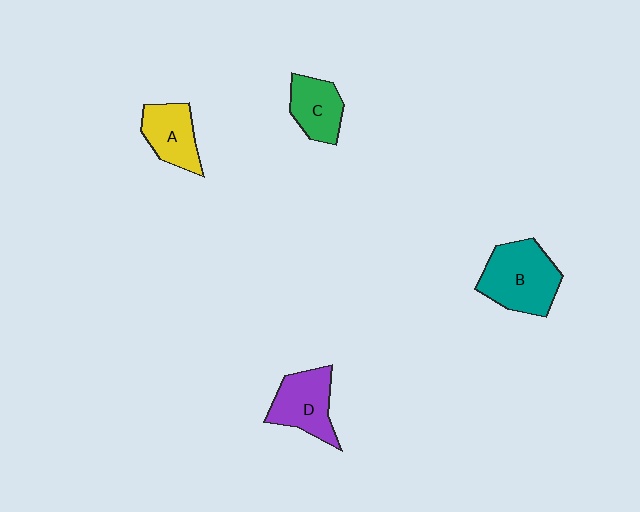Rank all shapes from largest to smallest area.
From largest to smallest: B (teal), D (purple), A (yellow), C (green).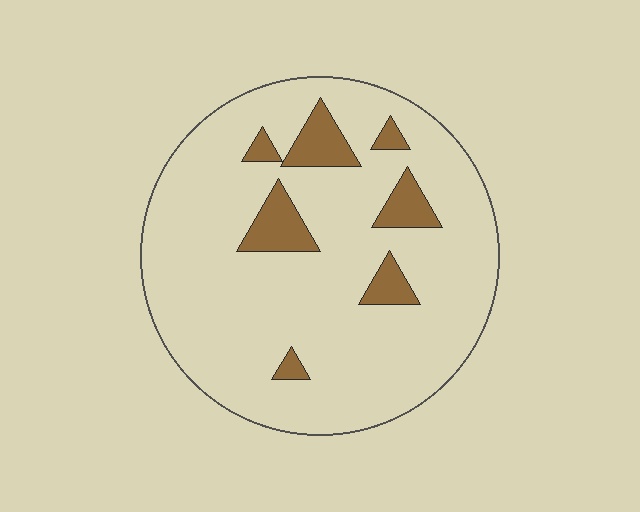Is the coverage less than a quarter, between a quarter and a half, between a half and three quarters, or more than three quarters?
Less than a quarter.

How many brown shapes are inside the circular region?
7.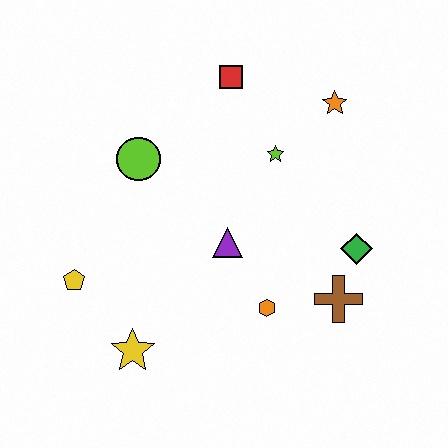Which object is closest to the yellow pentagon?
The yellow star is closest to the yellow pentagon.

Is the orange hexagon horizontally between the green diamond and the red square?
Yes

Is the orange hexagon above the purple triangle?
No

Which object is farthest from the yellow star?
The orange star is farthest from the yellow star.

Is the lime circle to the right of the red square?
No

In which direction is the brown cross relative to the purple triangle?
The brown cross is to the right of the purple triangle.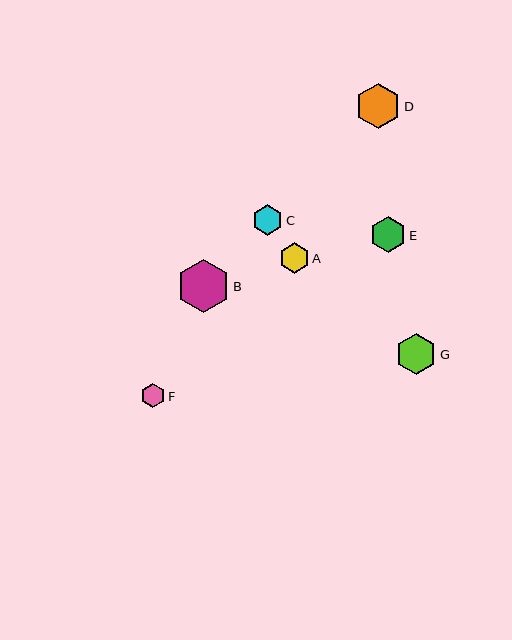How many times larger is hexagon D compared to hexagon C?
Hexagon D is approximately 1.5 times the size of hexagon C.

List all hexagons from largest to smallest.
From largest to smallest: B, D, G, E, A, C, F.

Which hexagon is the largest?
Hexagon B is the largest with a size of approximately 54 pixels.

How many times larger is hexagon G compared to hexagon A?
Hexagon G is approximately 1.3 times the size of hexagon A.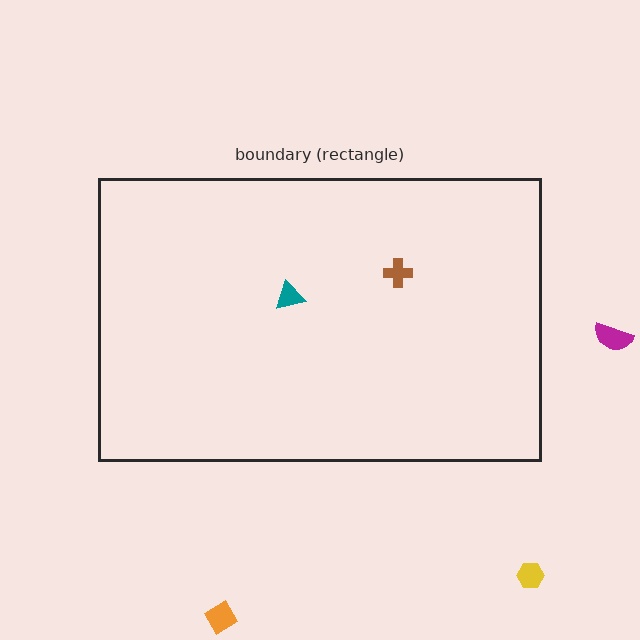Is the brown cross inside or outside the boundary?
Inside.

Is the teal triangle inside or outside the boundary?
Inside.